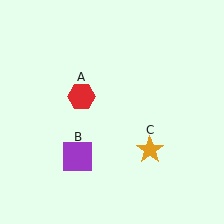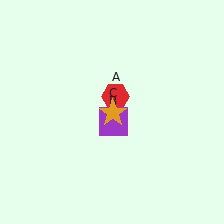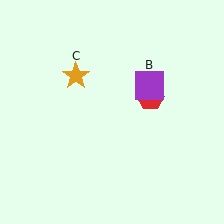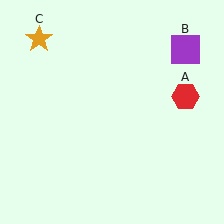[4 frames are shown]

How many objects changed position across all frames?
3 objects changed position: red hexagon (object A), purple square (object B), orange star (object C).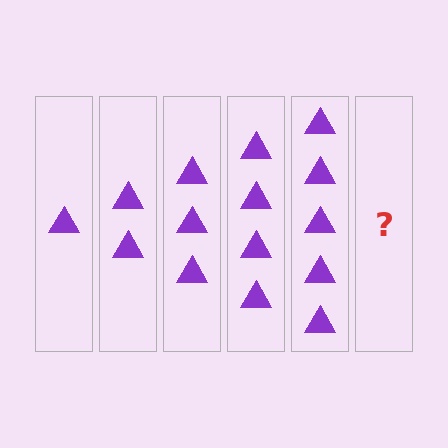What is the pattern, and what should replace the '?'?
The pattern is that each step adds one more triangle. The '?' should be 6 triangles.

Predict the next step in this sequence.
The next step is 6 triangles.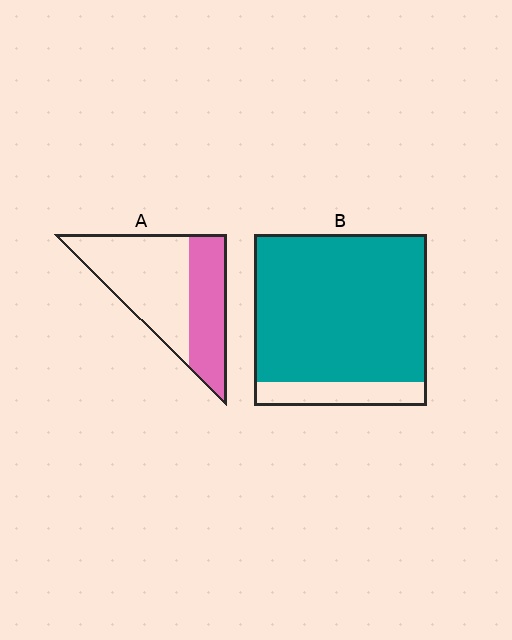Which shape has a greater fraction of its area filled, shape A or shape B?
Shape B.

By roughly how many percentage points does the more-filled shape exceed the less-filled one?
By roughly 45 percentage points (B over A).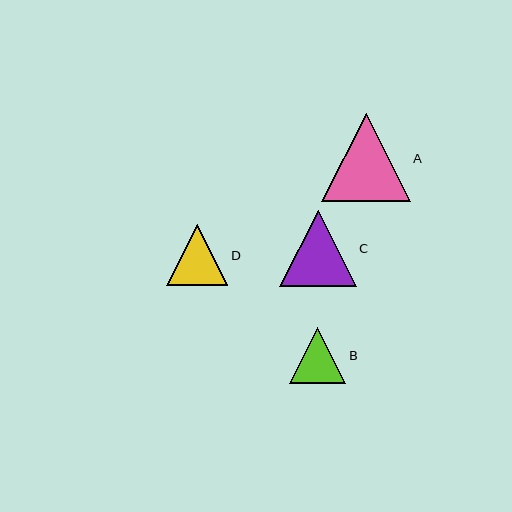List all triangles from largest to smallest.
From largest to smallest: A, C, D, B.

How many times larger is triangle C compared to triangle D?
Triangle C is approximately 1.3 times the size of triangle D.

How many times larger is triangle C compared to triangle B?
Triangle C is approximately 1.4 times the size of triangle B.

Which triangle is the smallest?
Triangle B is the smallest with a size of approximately 56 pixels.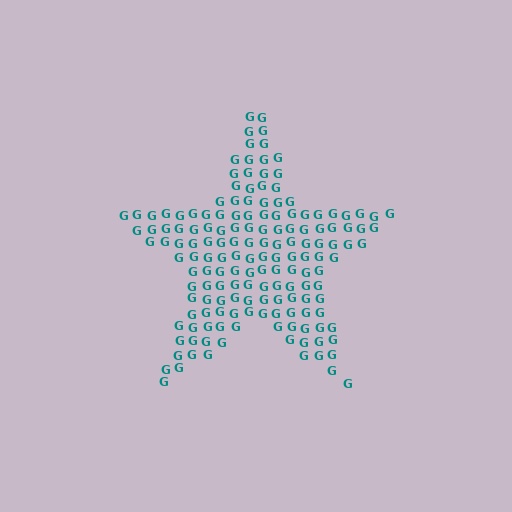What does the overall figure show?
The overall figure shows a star.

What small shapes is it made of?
It is made of small letter G's.